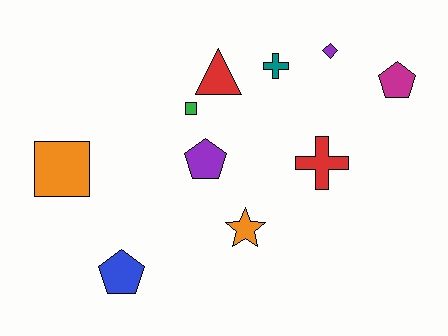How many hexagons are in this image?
There are no hexagons.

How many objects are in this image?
There are 10 objects.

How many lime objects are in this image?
There are no lime objects.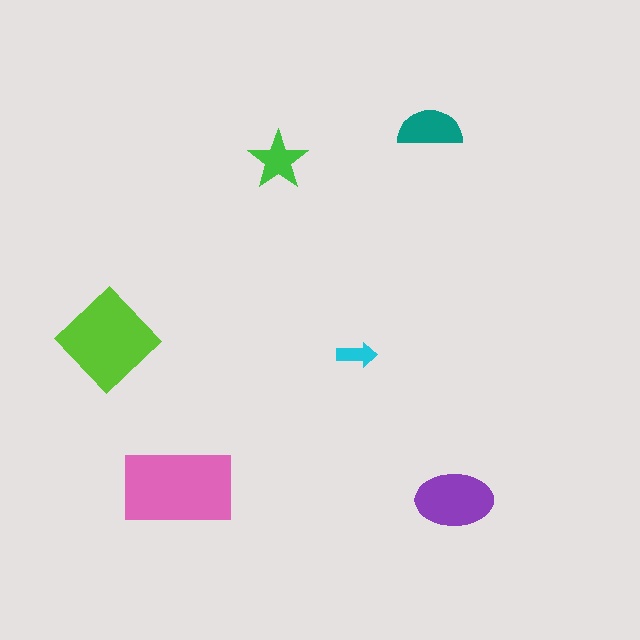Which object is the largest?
The pink rectangle.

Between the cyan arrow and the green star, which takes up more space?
The green star.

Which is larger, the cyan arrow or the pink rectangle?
The pink rectangle.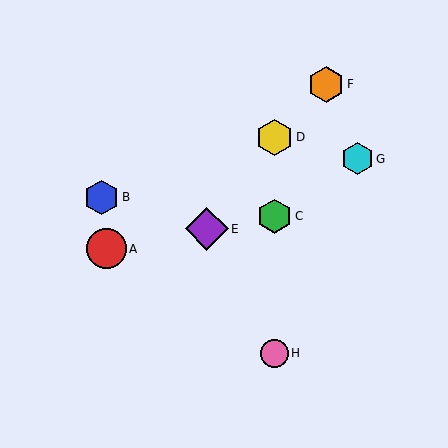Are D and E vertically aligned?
No, D is at x≈274 and E is at x≈207.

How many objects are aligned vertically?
3 objects (C, D, H) are aligned vertically.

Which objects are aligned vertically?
Objects C, D, H are aligned vertically.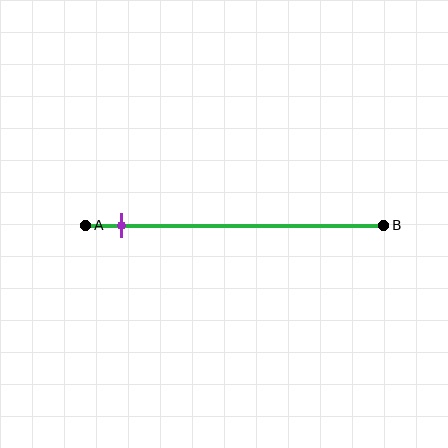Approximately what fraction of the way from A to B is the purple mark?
The purple mark is approximately 10% of the way from A to B.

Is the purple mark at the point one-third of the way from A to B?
No, the mark is at about 10% from A, not at the 33% one-third point.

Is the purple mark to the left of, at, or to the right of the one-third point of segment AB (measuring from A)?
The purple mark is to the left of the one-third point of segment AB.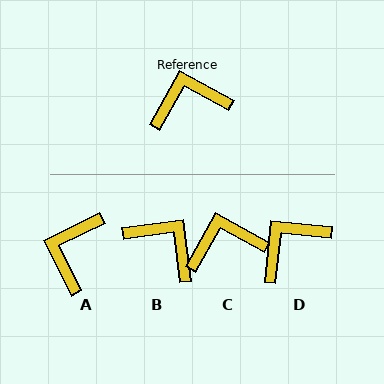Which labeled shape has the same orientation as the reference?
C.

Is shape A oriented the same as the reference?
No, it is off by about 55 degrees.